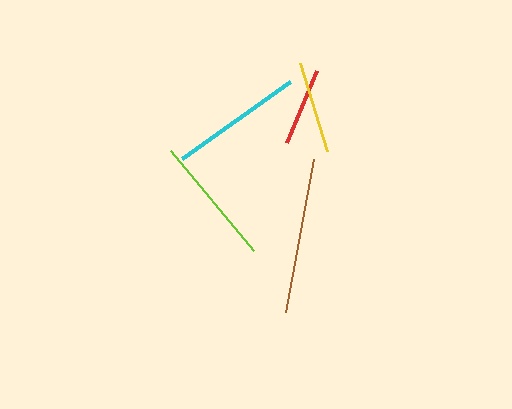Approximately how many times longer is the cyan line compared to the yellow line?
The cyan line is approximately 1.4 times the length of the yellow line.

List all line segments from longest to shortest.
From longest to shortest: brown, cyan, lime, yellow, red.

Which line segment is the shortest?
The red line is the shortest at approximately 78 pixels.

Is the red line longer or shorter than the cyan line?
The cyan line is longer than the red line.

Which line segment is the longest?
The brown line is the longest at approximately 156 pixels.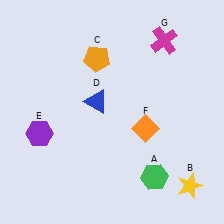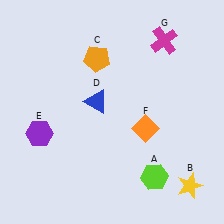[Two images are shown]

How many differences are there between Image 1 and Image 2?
There is 1 difference between the two images.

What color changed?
The hexagon (A) changed from green in Image 1 to lime in Image 2.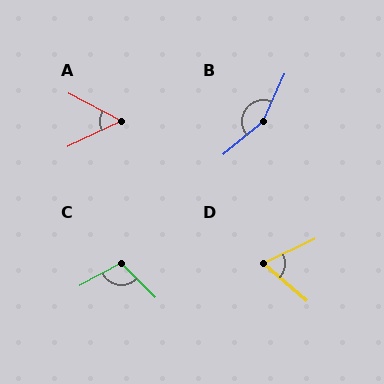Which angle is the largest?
B, at approximately 155 degrees.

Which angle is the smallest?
A, at approximately 53 degrees.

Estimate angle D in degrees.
Approximately 66 degrees.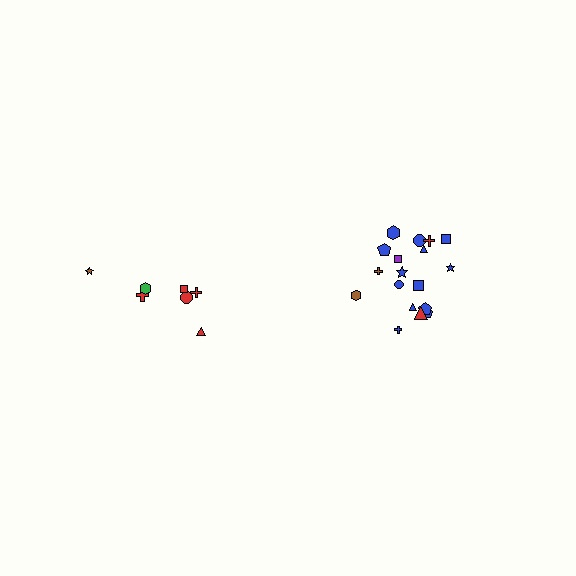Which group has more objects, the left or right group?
The right group.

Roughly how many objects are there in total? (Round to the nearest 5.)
Roughly 25 objects in total.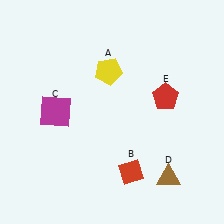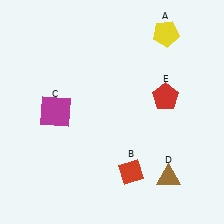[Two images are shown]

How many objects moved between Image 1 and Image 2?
1 object moved between the two images.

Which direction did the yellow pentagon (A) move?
The yellow pentagon (A) moved right.